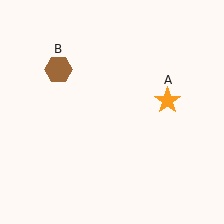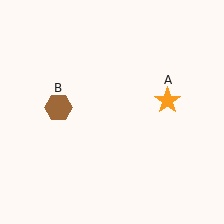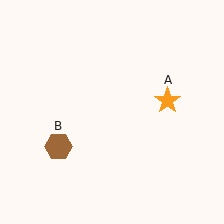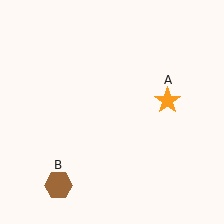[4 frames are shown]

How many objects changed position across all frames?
1 object changed position: brown hexagon (object B).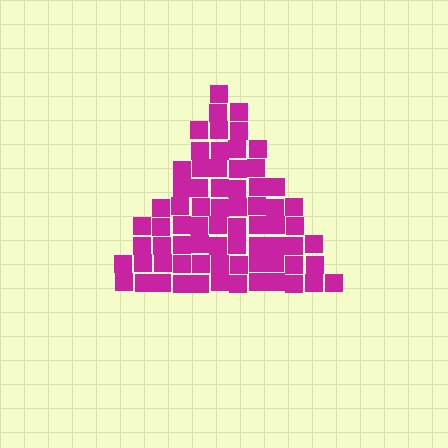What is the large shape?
The large shape is a triangle.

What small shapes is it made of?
It is made of small squares.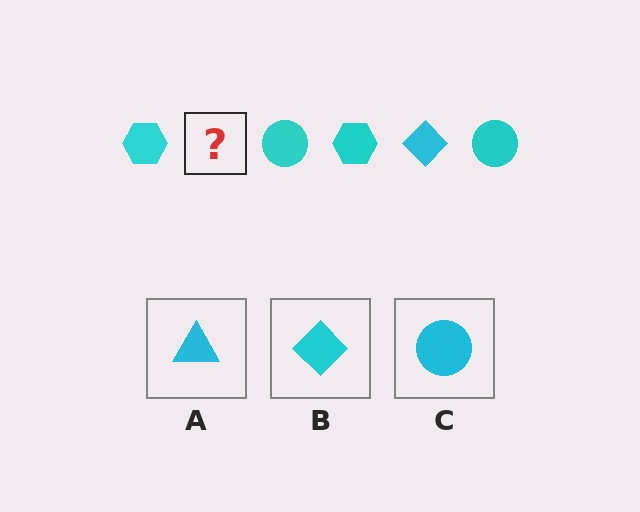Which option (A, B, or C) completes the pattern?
B.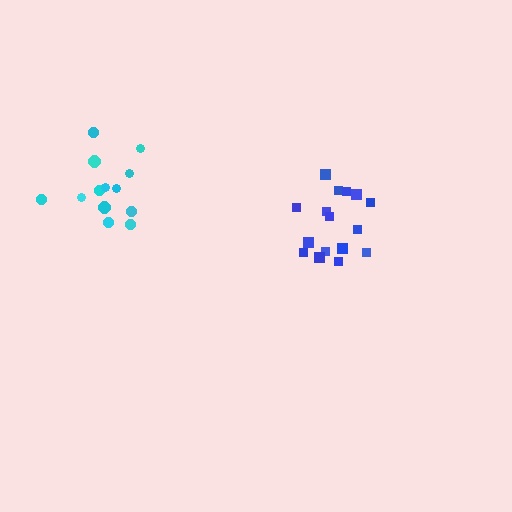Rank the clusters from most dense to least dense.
blue, cyan.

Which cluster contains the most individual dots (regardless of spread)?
Blue (16).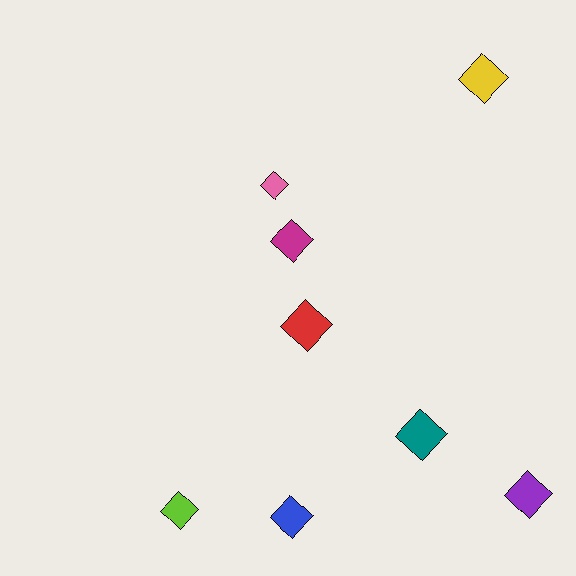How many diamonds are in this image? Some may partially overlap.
There are 8 diamonds.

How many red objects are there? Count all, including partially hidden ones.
There is 1 red object.